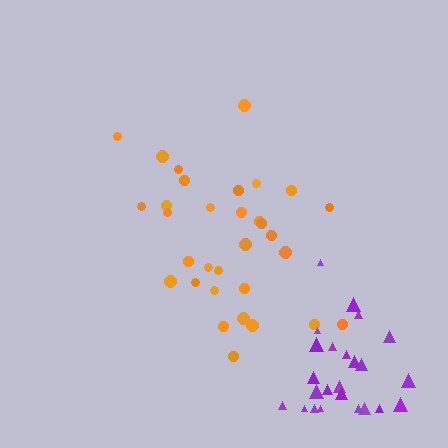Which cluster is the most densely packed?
Purple.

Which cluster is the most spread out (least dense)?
Orange.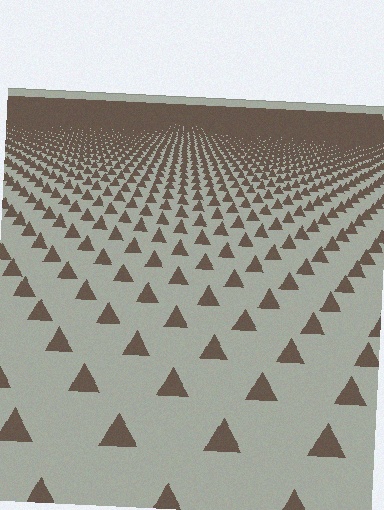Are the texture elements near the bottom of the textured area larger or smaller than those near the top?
Larger. Near the bottom, elements are closer to the viewer and appear at a bigger on-screen size.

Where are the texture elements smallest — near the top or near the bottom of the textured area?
Near the top.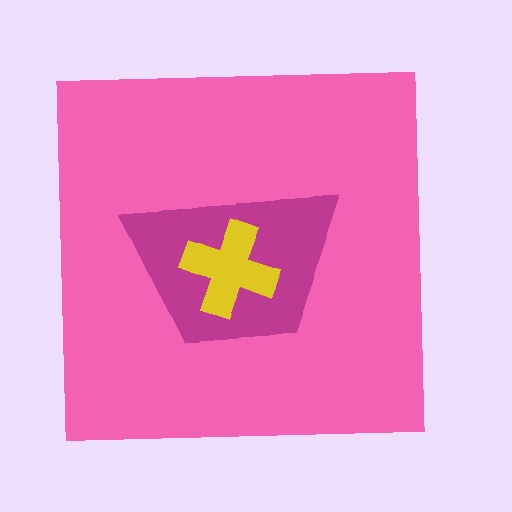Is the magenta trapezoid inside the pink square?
Yes.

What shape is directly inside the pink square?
The magenta trapezoid.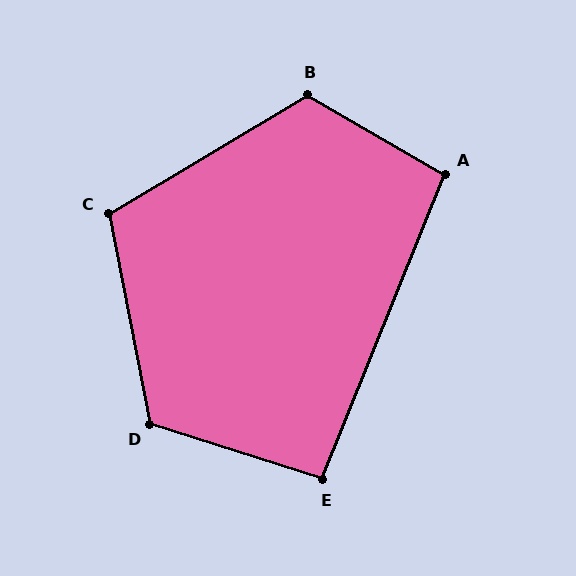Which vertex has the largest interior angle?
B, at approximately 119 degrees.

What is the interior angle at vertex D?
Approximately 119 degrees (obtuse).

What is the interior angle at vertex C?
Approximately 110 degrees (obtuse).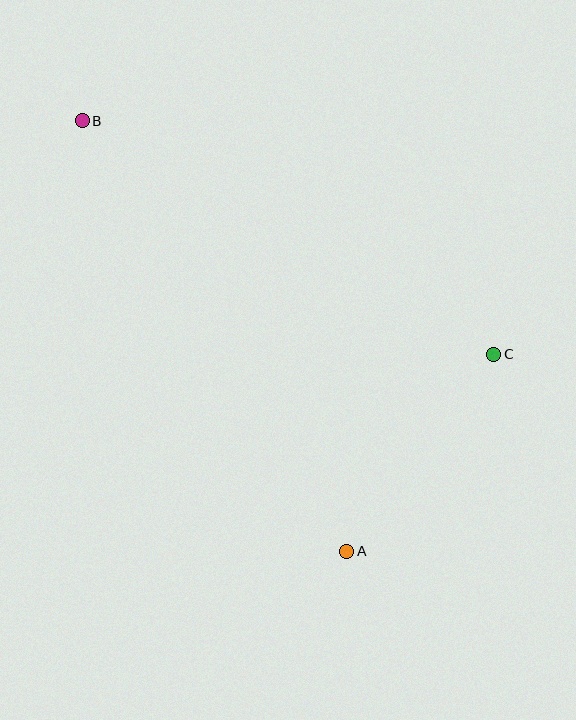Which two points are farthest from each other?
Points A and B are farthest from each other.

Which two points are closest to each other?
Points A and C are closest to each other.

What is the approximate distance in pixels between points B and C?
The distance between B and C is approximately 474 pixels.